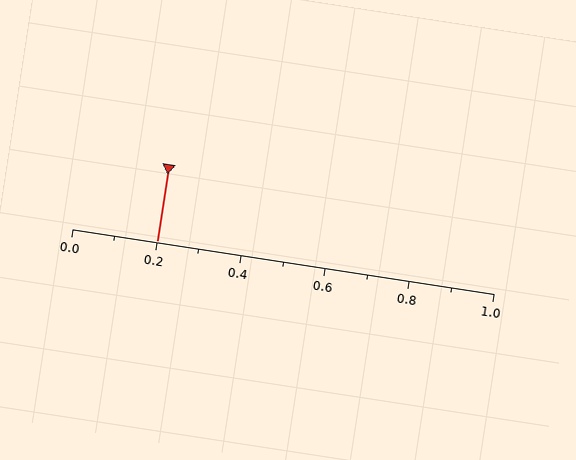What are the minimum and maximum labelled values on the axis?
The axis runs from 0.0 to 1.0.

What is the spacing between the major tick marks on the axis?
The major ticks are spaced 0.2 apart.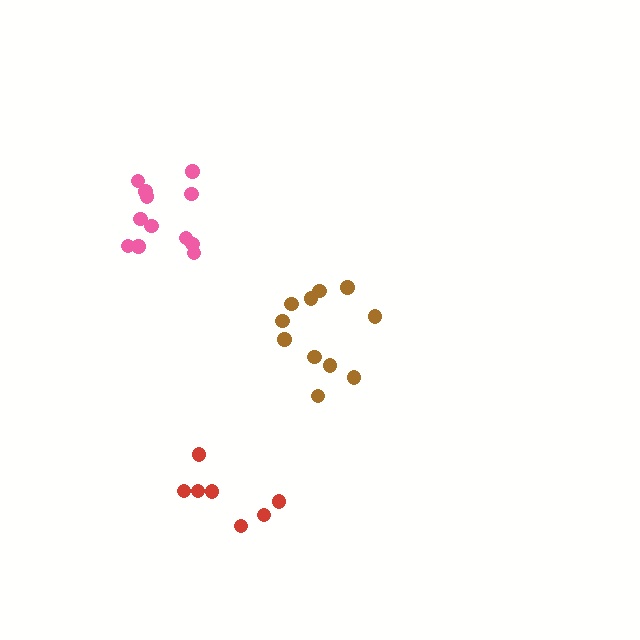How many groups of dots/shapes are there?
There are 3 groups.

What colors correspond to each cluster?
The clusters are colored: red, brown, pink.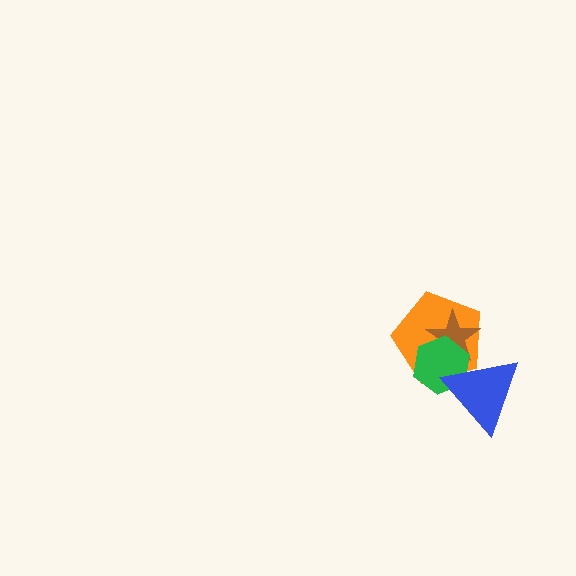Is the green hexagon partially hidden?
Yes, it is partially covered by another shape.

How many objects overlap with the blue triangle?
3 objects overlap with the blue triangle.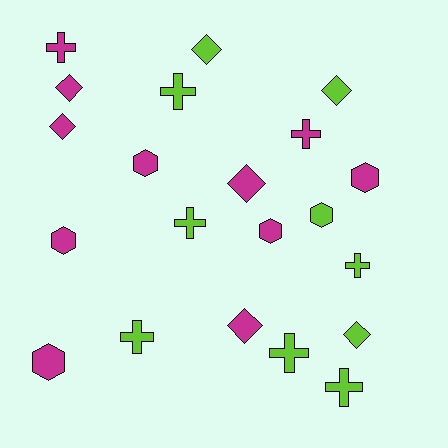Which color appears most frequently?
Magenta, with 11 objects.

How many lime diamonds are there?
There are 3 lime diamonds.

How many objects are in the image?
There are 21 objects.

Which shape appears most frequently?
Cross, with 8 objects.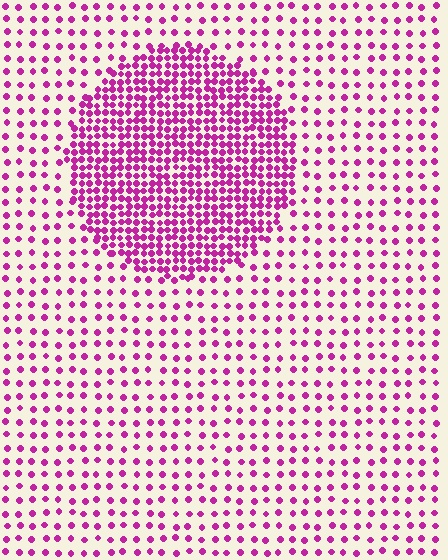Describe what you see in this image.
The image contains small magenta elements arranged at two different densities. A circle-shaped region is visible where the elements are more densely packed than the surrounding area.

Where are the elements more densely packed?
The elements are more densely packed inside the circle boundary.